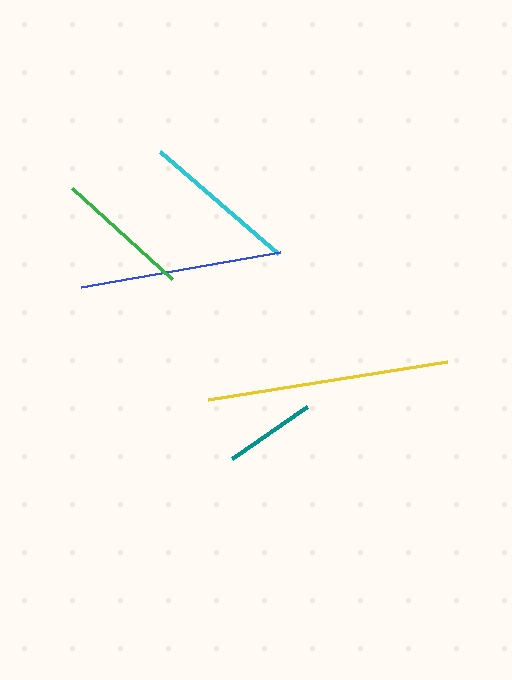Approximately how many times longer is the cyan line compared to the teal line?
The cyan line is approximately 1.7 times the length of the teal line.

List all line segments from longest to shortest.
From longest to shortest: yellow, blue, cyan, green, teal.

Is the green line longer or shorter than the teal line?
The green line is longer than the teal line.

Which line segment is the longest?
The yellow line is the longest at approximately 241 pixels.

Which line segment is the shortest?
The teal line is the shortest at approximately 91 pixels.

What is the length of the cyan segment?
The cyan segment is approximately 156 pixels long.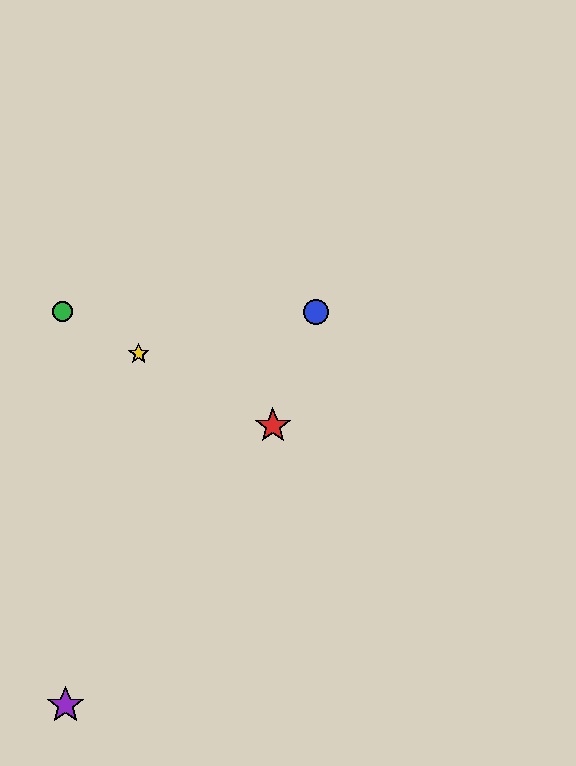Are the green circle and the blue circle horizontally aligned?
Yes, both are at y≈312.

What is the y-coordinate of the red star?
The red star is at y≈426.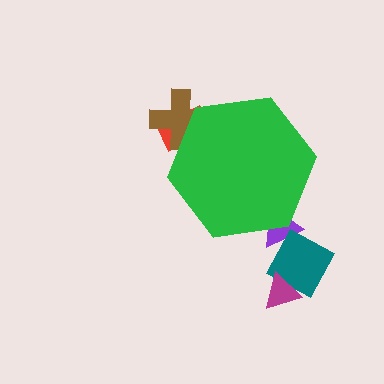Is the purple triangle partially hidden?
Yes, the purple triangle is partially hidden behind the green hexagon.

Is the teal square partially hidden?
No, the teal square is fully visible.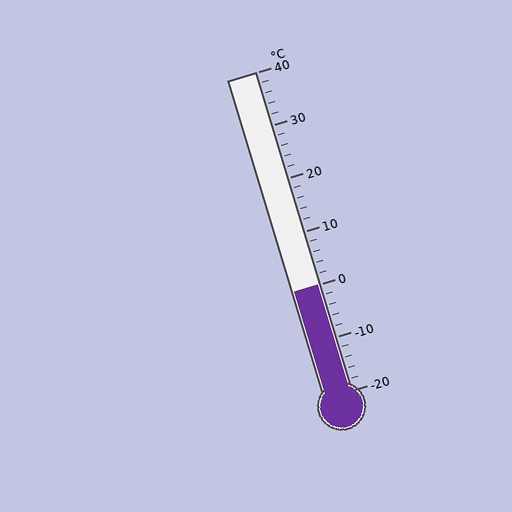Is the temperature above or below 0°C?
The temperature is at 0°C.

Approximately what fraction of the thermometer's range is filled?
The thermometer is filled to approximately 35% of its range.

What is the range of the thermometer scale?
The thermometer scale ranges from -20°C to 40°C.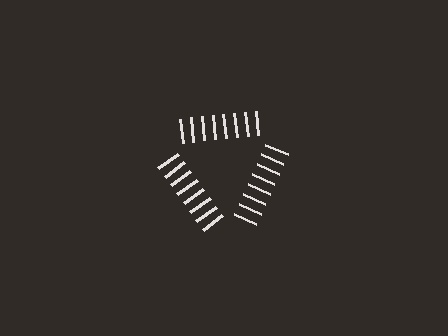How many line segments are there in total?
24 — 8 along each of the 3 edges.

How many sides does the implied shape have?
3 sides — the line-ends trace a triangle.